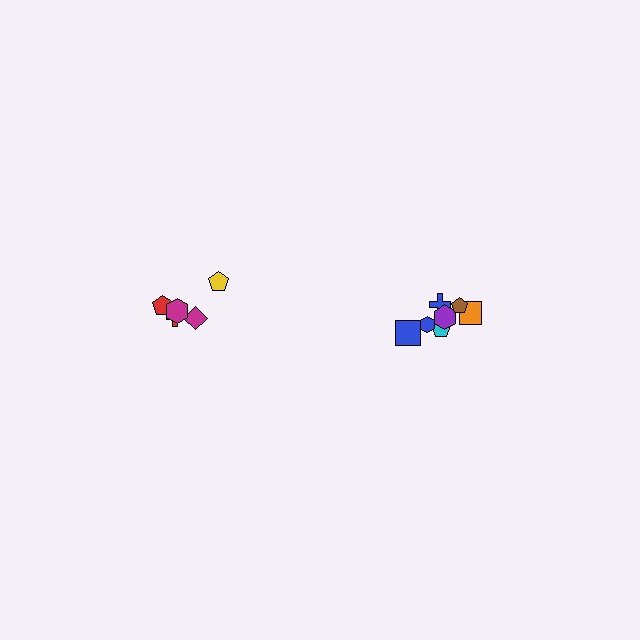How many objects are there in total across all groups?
There are 12 objects.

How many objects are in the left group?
There are 5 objects.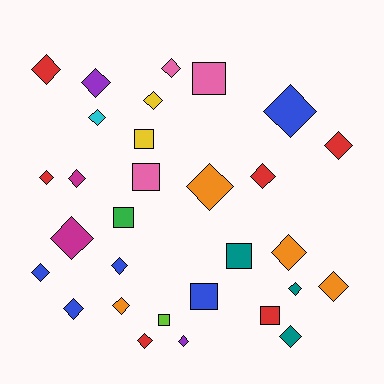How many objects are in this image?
There are 30 objects.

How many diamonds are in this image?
There are 22 diamonds.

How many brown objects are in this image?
There are no brown objects.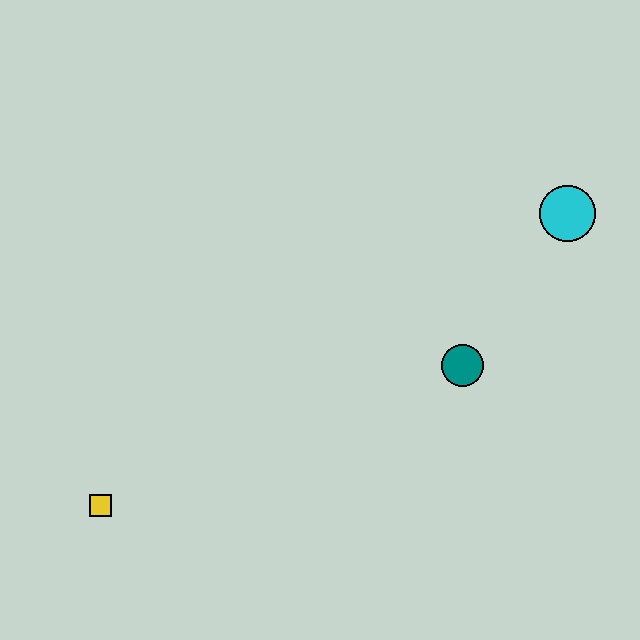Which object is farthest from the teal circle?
The yellow square is farthest from the teal circle.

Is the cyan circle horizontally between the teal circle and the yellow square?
No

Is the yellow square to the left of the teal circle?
Yes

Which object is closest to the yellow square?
The teal circle is closest to the yellow square.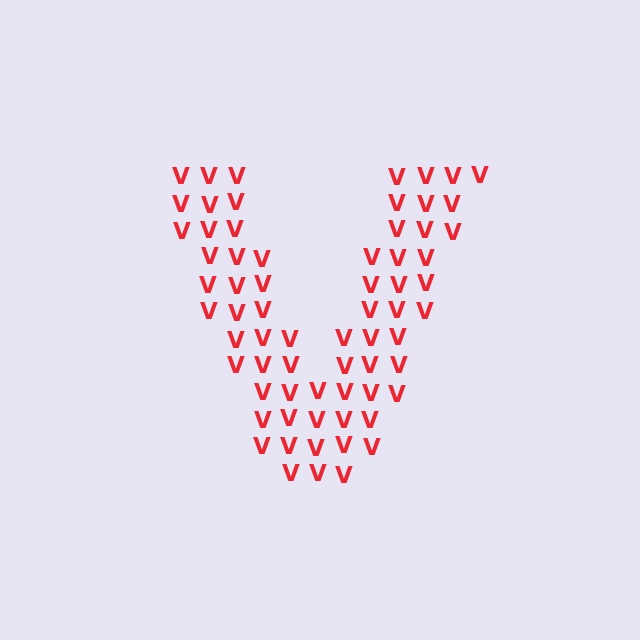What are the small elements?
The small elements are letter V's.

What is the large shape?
The large shape is the letter V.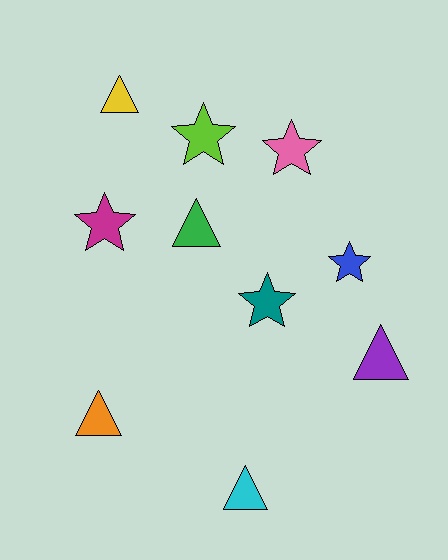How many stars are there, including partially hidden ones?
There are 5 stars.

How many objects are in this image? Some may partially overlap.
There are 10 objects.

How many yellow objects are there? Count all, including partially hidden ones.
There is 1 yellow object.